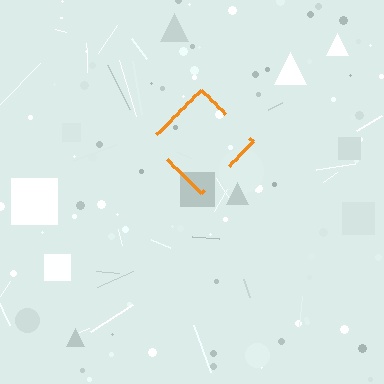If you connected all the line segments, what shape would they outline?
They would outline a diamond.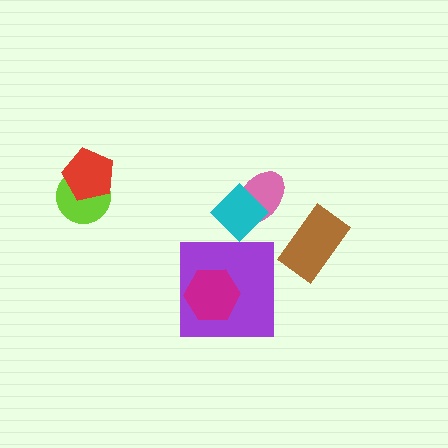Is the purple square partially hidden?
Yes, it is partially covered by another shape.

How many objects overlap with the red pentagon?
1 object overlaps with the red pentagon.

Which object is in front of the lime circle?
The red pentagon is in front of the lime circle.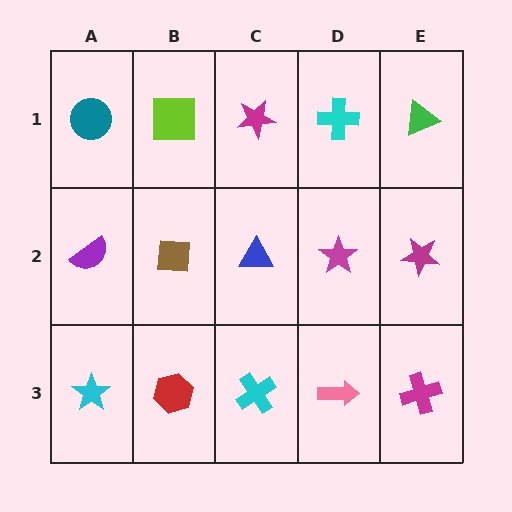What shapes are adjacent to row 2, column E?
A green triangle (row 1, column E), a magenta cross (row 3, column E), a magenta star (row 2, column D).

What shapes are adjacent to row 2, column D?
A cyan cross (row 1, column D), a pink arrow (row 3, column D), a blue triangle (row 2, column C), a magenta star (row 2, column E).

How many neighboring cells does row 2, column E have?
3.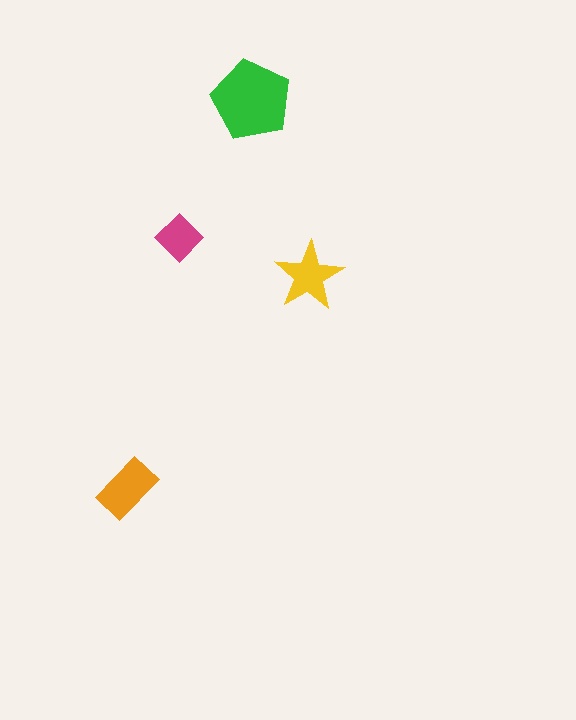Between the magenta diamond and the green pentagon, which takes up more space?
The green pentagon.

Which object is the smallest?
The magenta diamond.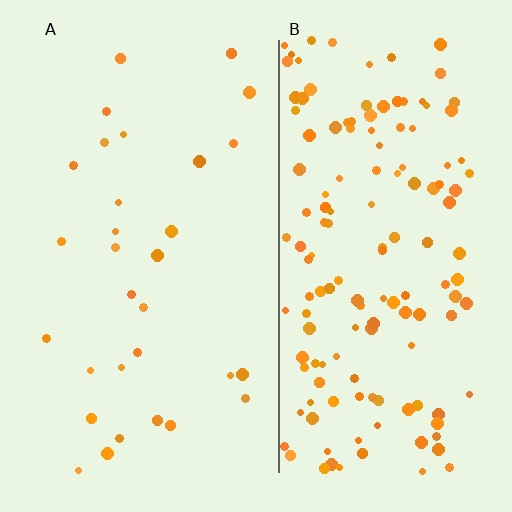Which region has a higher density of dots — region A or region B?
B (the right).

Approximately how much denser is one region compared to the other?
Approximately 4.9× — region B over region A.